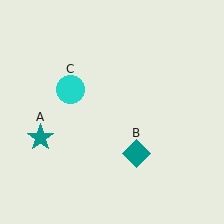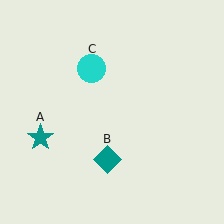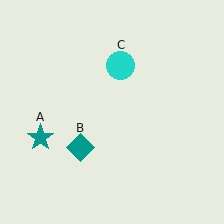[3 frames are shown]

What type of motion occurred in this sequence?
The teal diamond (object B), cyan circle (object C) rotated clockwise around the center of the scene.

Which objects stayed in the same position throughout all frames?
Teal star (object A) remained stationary.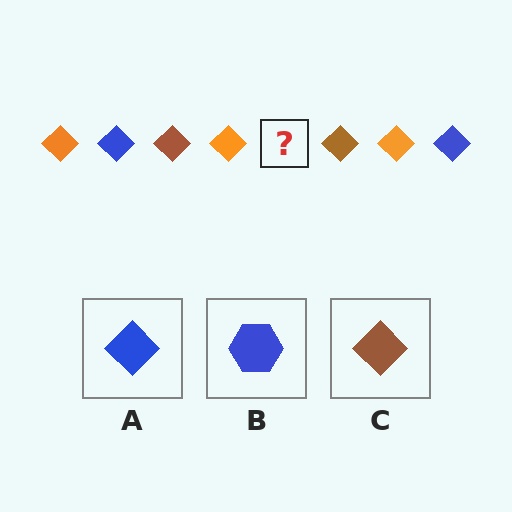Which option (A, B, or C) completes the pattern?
A.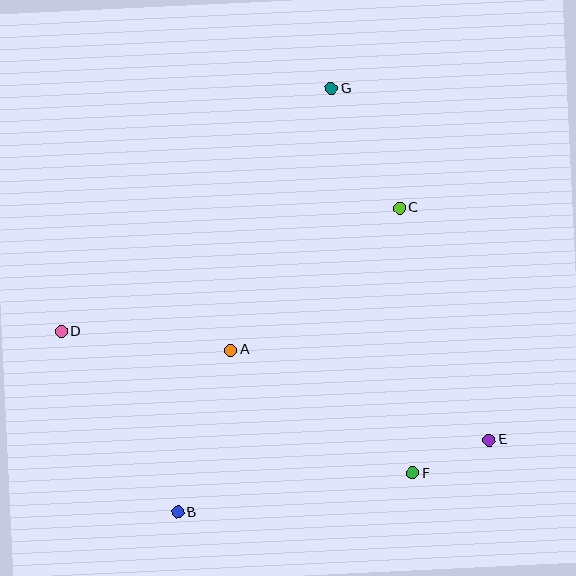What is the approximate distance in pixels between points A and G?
The distance between A and G is approximately 280 pixels.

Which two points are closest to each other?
Points E and F are closest to each other.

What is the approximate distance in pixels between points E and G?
The distance between E and G is approximately 385 pixels.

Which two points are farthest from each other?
Points B and G are farthest from each other.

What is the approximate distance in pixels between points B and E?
The distance between B and E is approximately 320 pixels.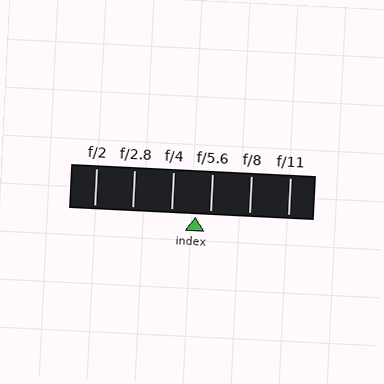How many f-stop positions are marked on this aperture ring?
There are 6 f-stop positions marked.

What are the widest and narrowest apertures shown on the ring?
The widest aperture shown is f/2 and the narrowest is f/11.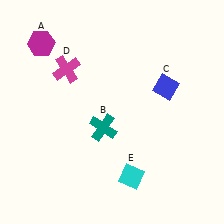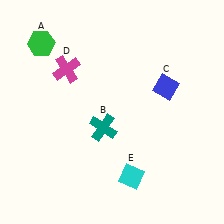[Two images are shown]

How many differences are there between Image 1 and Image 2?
There is 1 difference between the two images.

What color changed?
The hexagon (A) changed from magenta in Image 1 to green in Image 2.